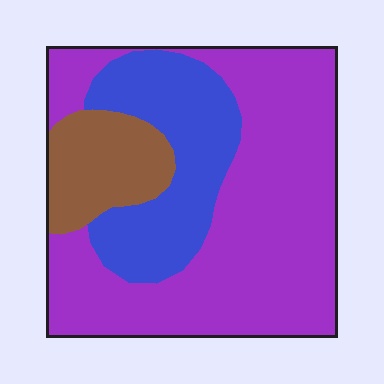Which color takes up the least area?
Brown, at roughly 15%.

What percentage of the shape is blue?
Blue covers about 25% of the shape.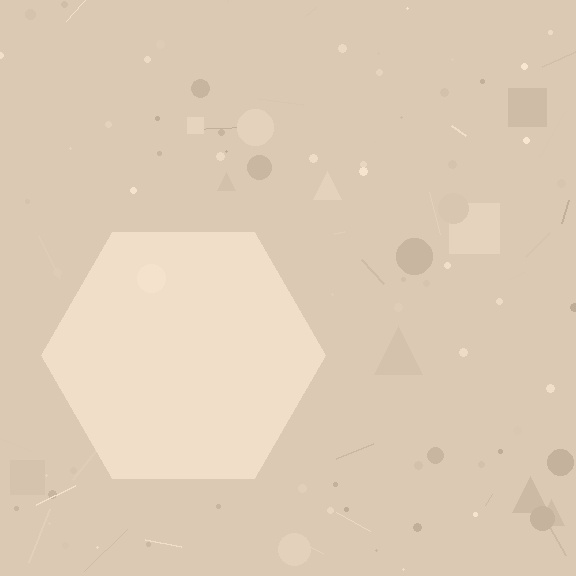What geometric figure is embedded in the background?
A hexagon is embedded in the background.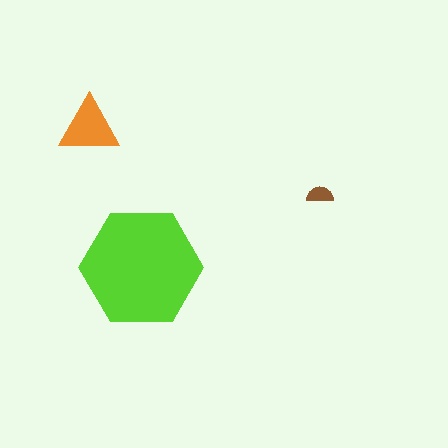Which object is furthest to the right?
The brown semicircle is rightmost.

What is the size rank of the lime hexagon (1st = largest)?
1st.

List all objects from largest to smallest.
The lime hexagon, the orange triangle, the brown semicircle.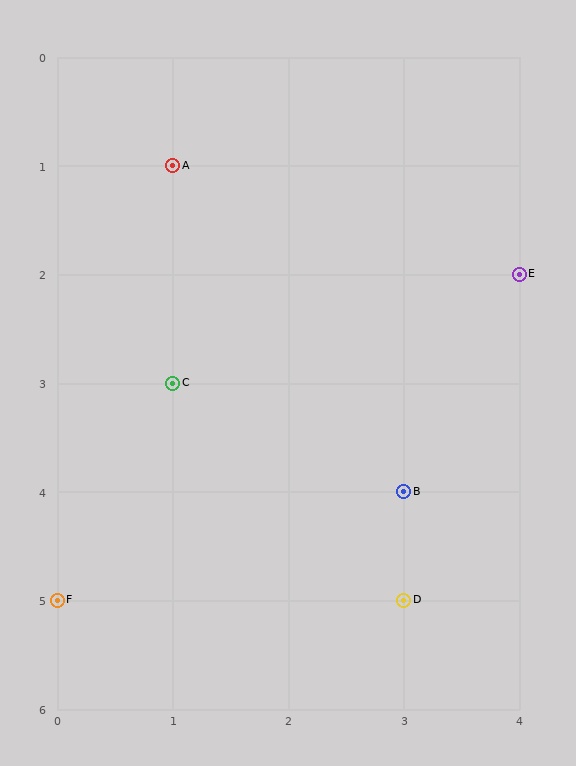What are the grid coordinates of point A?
Point A is at grid coordinates (1, 1).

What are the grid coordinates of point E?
Point E is at grid coordinates (4, 2).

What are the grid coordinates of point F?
Point F is at grid coordinates (0, 5).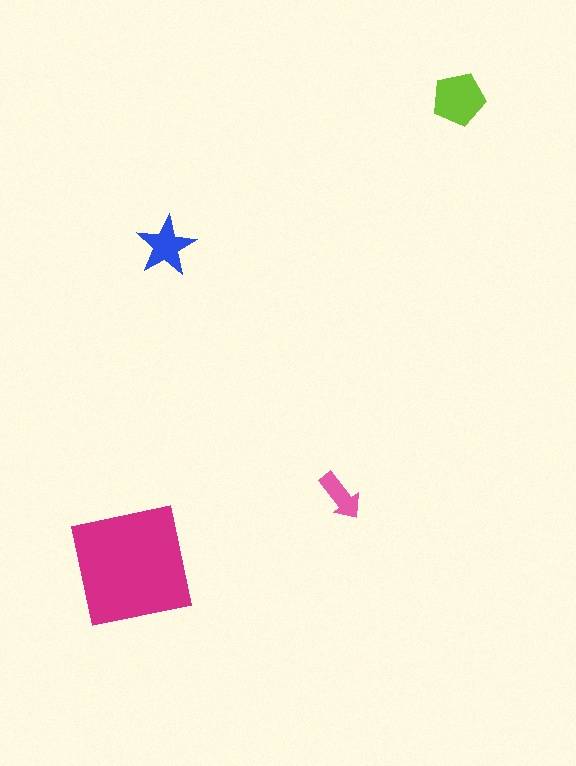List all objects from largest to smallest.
The magenta square, the lime pentagon, the blue star, the pink arrow.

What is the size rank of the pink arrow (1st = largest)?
4th.